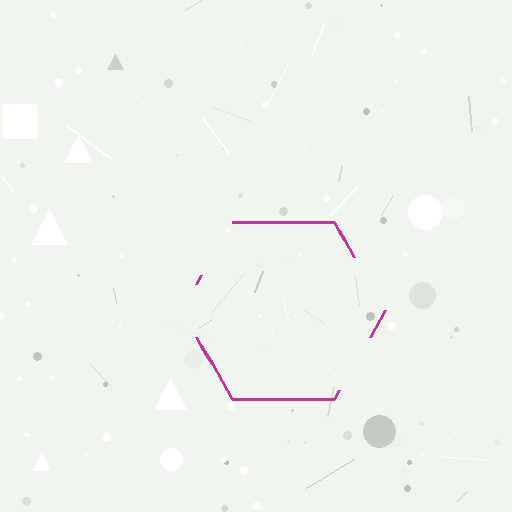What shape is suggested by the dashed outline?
The dashed outline suggests a hexagon.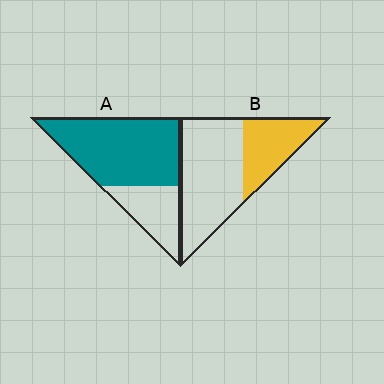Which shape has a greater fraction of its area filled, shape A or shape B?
Shape A.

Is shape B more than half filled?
No.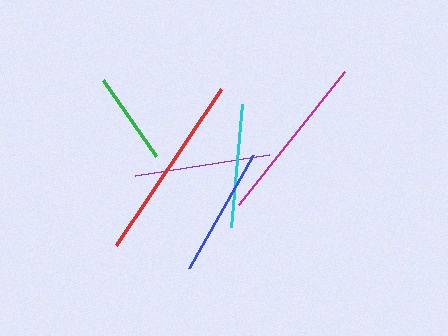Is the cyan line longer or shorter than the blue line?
The blue line is longer than the cyan line.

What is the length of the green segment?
The green segment is approximately 92 pixels long.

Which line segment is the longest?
The red line is the longest at approximately 188 pixels.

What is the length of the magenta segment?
The magenta segment is approximately 171 pixels long.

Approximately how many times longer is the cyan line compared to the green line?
The cyan line is approximately 1.3 times the length of the green line.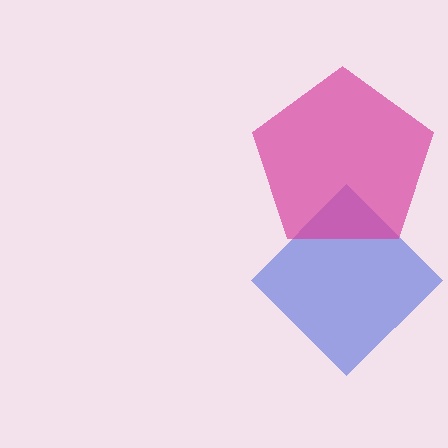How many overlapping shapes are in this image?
There are 2 overlapping shapes in the image.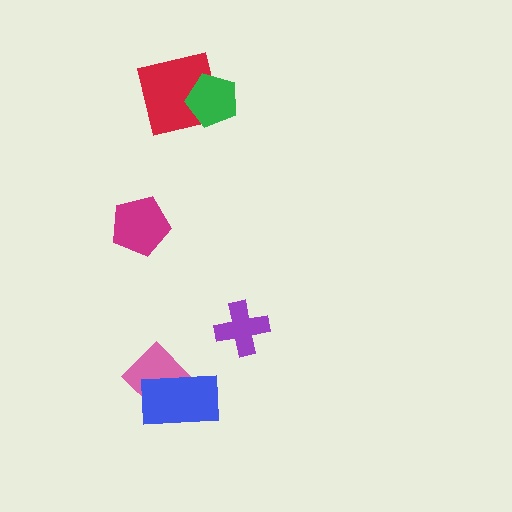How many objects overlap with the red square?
1 object overlaps with the red square.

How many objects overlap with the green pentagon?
1 object overlaps with the green pentagon.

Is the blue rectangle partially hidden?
No, no other shape covers it.